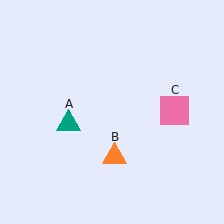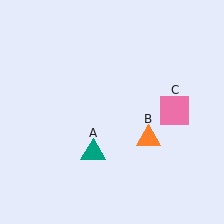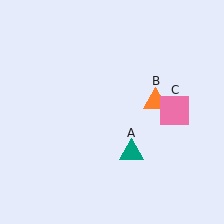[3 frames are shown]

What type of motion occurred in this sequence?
The teal triangle (object A), orange triangle (object B) rotated counterclockwise around the center of the scene.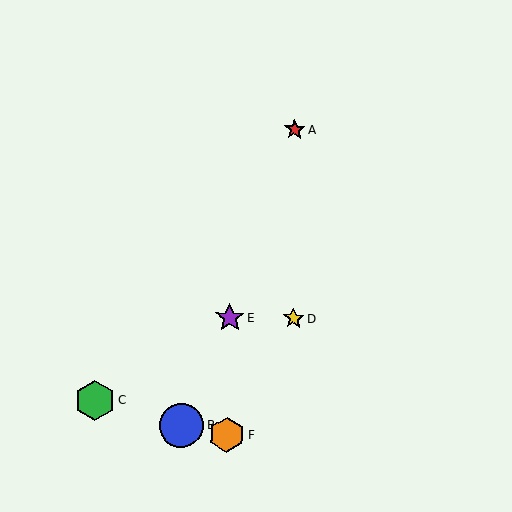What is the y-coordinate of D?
Object D is at y≈318.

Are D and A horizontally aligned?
No, D is at y≈318 and A is at y≈129.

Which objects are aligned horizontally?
Objects D, E are aligned horizontally.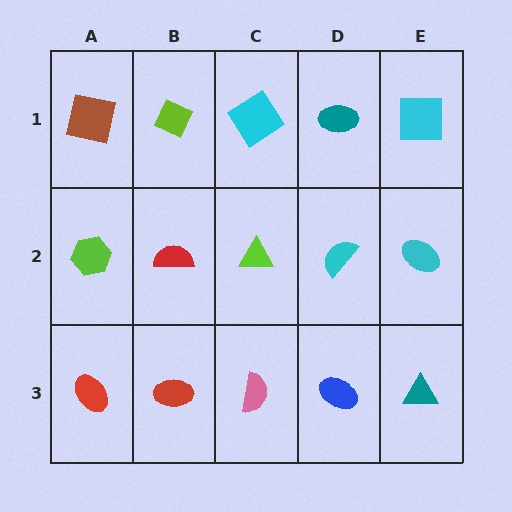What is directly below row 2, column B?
A red ellipse.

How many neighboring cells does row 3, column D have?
3.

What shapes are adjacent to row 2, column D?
A teal ellipse (row 1, column D), a blue ellipse (row 3, column D), a lime triangle (row 2, column C), a cyan ellipse (row 2, column E).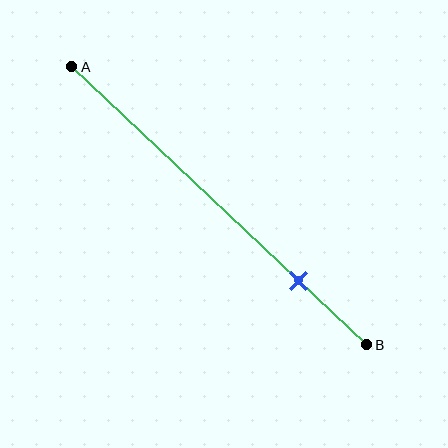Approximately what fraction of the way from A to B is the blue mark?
The blue mark is approximately 75% of the way from A to B.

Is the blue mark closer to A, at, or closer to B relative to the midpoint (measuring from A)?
The blue mark is closer to point B than the midpoint of segment AB.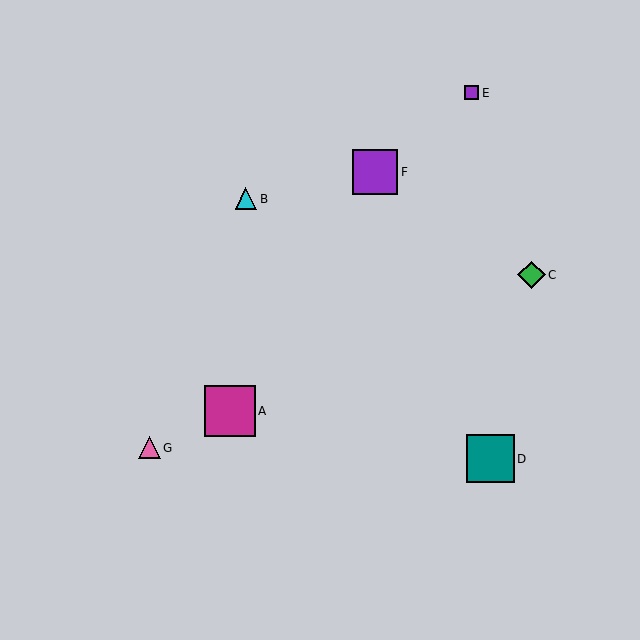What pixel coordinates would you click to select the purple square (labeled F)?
Click at (375, 172) to select the purple square F.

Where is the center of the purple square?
The center of the purple square is at (375, 172).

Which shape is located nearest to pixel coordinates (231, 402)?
The magenta square (labeled A) at (230, 411) is nearest to that location.